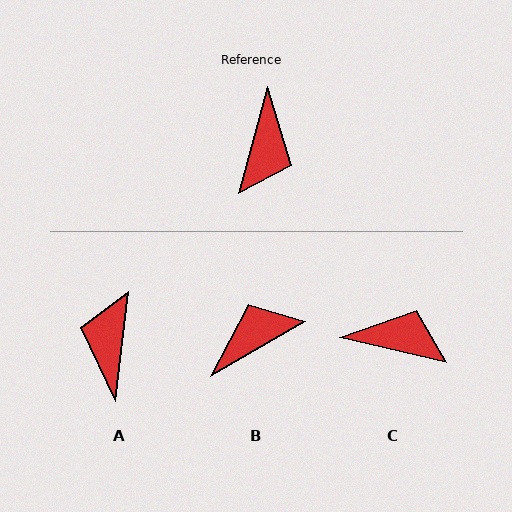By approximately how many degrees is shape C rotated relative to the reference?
Approximately 92 degrees counter-clockwise.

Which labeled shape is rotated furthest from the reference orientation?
A, about 172 degrees away.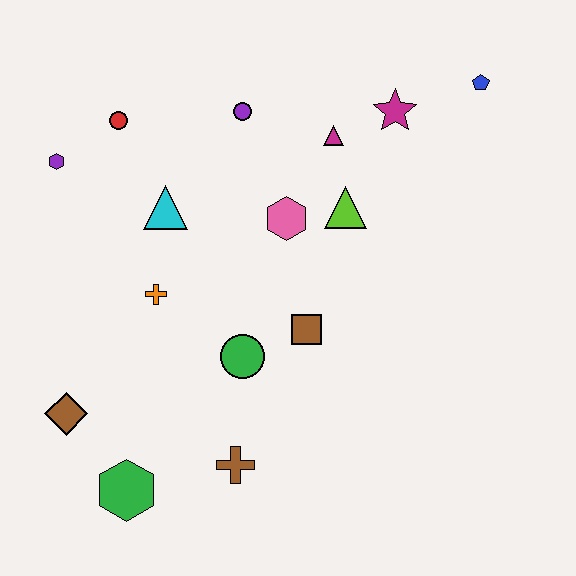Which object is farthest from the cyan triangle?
The blue pentagon is farthest from the cyan triangle.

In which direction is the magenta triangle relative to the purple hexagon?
The magenta triangle is to the right of the purple hexagon.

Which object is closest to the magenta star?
The magenta triangle is closest to the magenta star.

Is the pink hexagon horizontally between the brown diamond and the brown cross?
No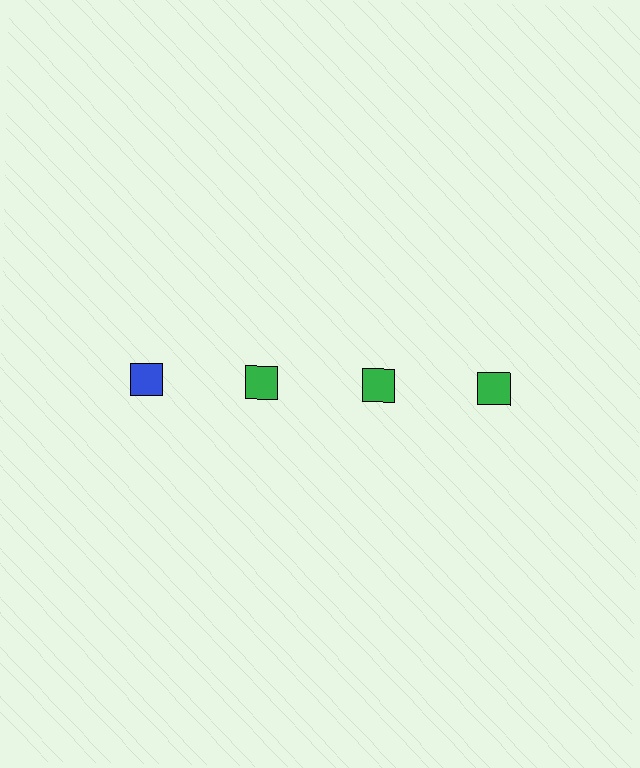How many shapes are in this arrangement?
There are 4 shapes arranged in a grid pattern.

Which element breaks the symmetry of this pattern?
The blue square in the top row, leftmost column breaks the symmetry. All other shapes are green squares.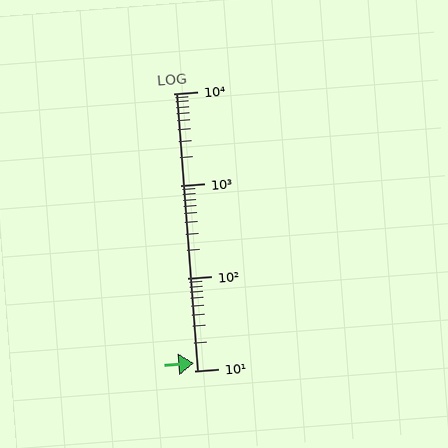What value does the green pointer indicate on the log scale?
The pointer indicates approximately 12.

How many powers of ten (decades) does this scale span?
The scale spans 3 decades, from 10 to 10000.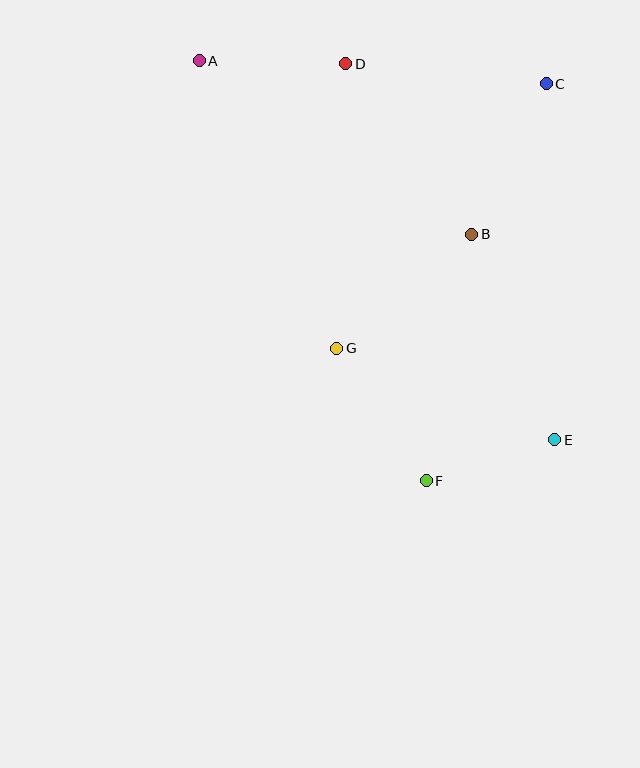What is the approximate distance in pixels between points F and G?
The distance between F and G is approximately 160 pixels.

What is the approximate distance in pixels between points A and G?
The distance between A and G is approximately 318 pixels.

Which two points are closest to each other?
Points E and F are closest to each other.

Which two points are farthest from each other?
Points A and E are farthest from each other.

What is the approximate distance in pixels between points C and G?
The distance between C and G is approximately 337 pixels.